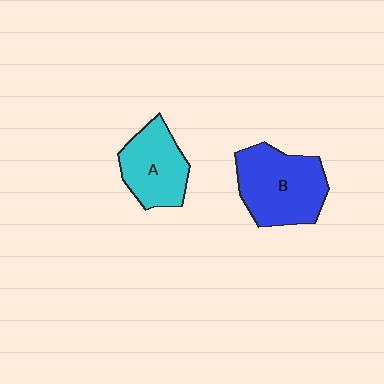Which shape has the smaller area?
Shape A (cyan).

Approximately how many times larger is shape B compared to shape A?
Approximately 1.3 times.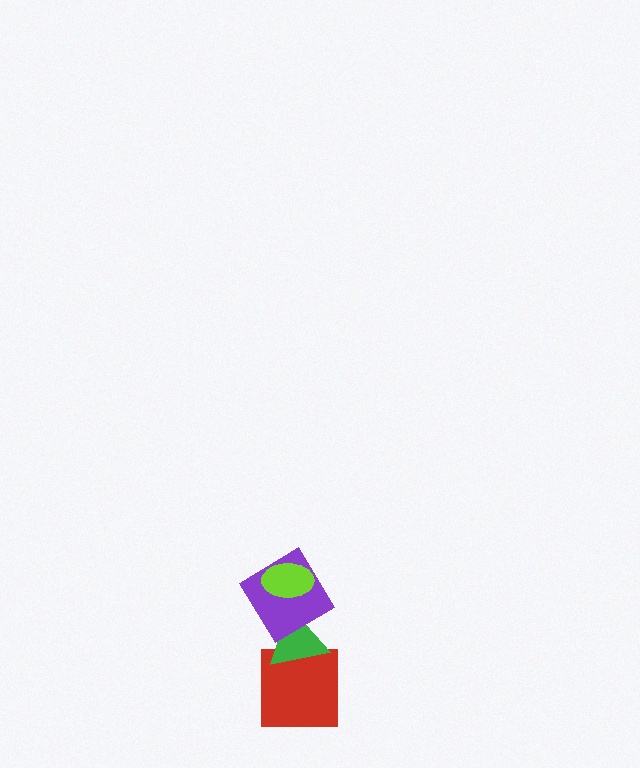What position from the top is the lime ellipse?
The lime ellipse is 1st from the top.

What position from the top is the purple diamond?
The purple diamond is 2nd from the top.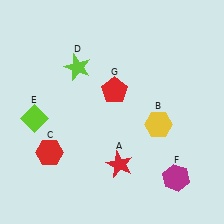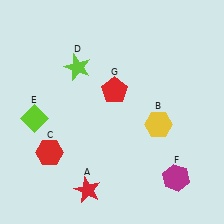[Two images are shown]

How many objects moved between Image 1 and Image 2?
1 object moved between the two images.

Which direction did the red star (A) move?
The red star (A) moved left.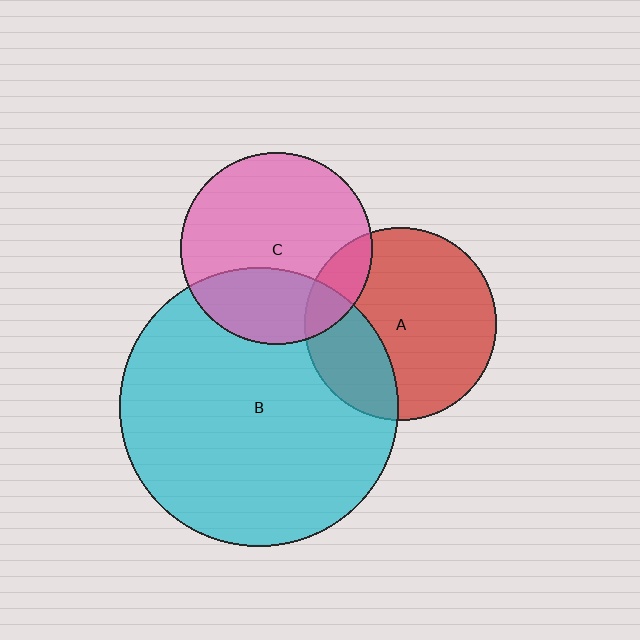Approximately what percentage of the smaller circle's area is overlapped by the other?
Approximately 30%.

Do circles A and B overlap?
Yes.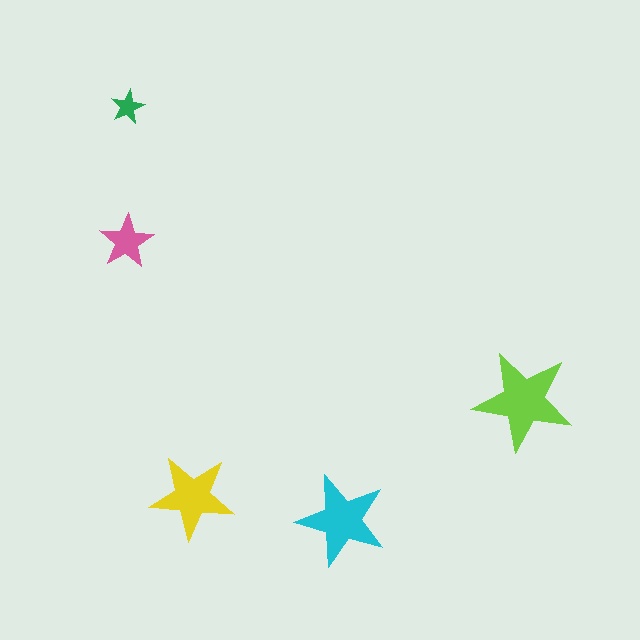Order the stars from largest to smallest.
the lime one, the cyan one, the yellow one, the pink one, the green one.